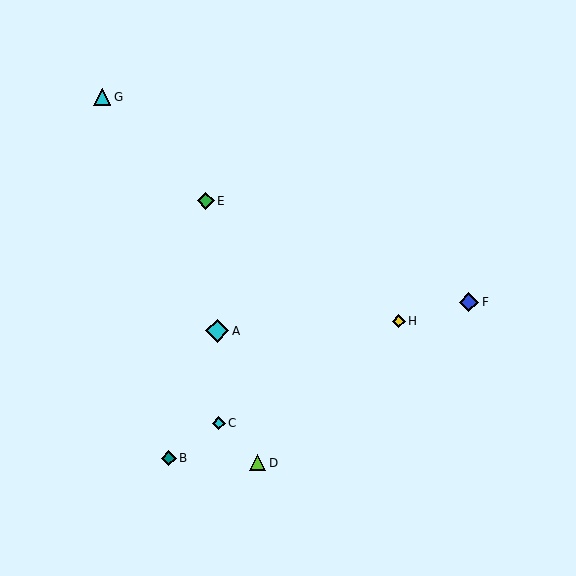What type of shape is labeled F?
Shape F is a blue diamond.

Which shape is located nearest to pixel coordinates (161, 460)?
The teal diamond (labeled B) at (169, 458) is nearest to that location.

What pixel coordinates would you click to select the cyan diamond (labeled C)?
Click at (219, 423) to select the cyan diamond C.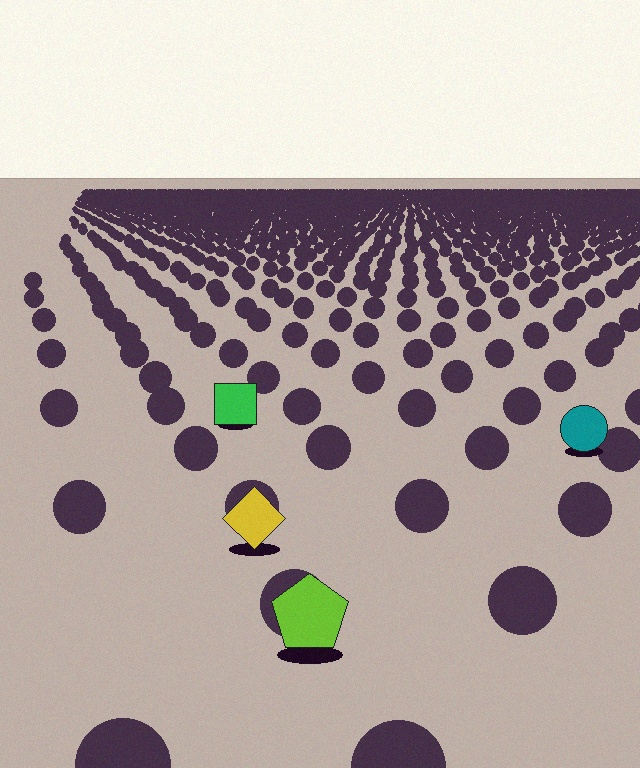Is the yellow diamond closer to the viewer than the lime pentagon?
No. The lime pentagon is closer — you can tell from the texture gradient: the ground texture is coarser near it.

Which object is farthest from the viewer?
The green square is farthest from the viewer. It appears smaller and the ground texture around it is denser.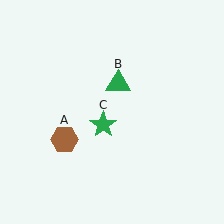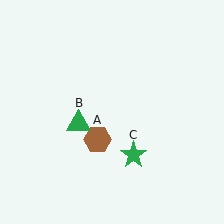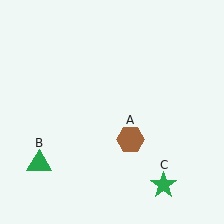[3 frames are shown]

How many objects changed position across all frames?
3 objects changed position: brown hexagon (object A), green triangle (object B), green star (object C).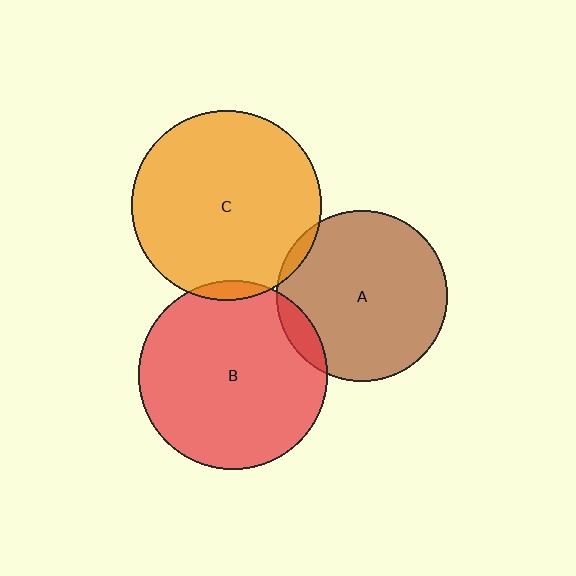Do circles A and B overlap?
Yes.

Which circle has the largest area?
Circle C (orange).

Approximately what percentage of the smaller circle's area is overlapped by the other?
Approximately 10%.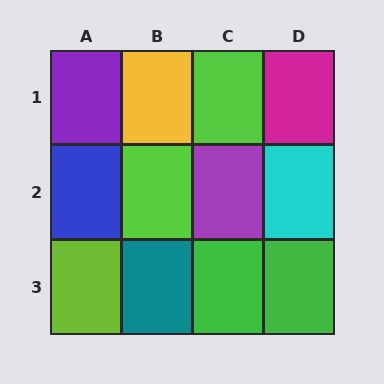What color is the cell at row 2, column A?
Blue.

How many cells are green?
2 cells are green.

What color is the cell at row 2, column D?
Cyan.